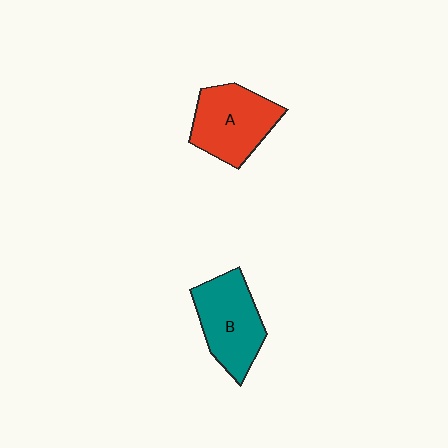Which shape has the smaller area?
Shape B (teal).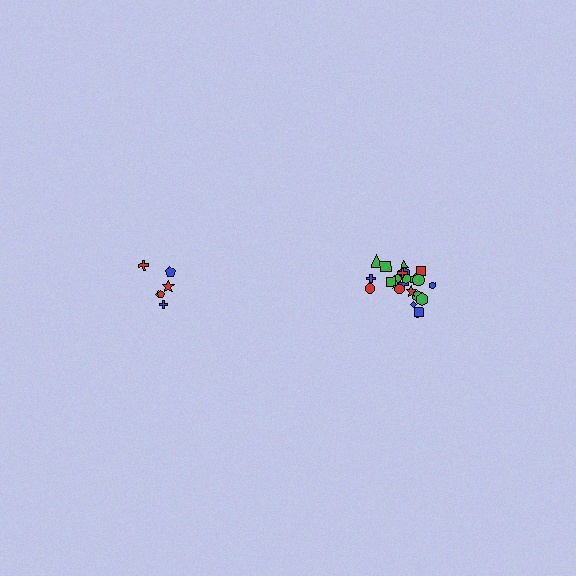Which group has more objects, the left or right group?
The right group.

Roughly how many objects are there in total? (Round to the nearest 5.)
Roughly 30 objects in total.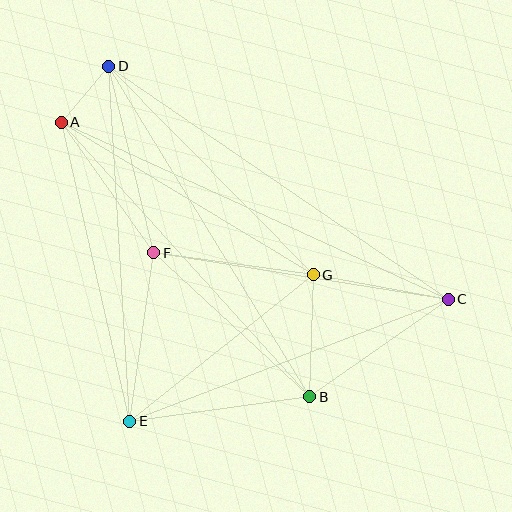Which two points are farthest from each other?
Points A and C are farthest from each other.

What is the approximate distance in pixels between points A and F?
The distance between A and F is approximately 160 pixels.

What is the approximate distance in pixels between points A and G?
The distance between A and G is approximately 295 pixels.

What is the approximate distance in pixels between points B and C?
The distance between B and C is approximately 169 pixels.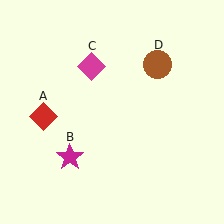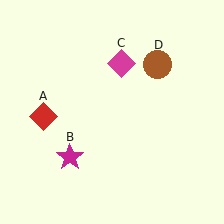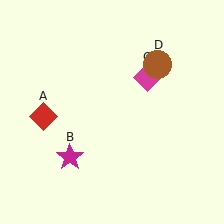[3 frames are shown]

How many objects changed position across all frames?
1 object changed position: magenta diamond (object C).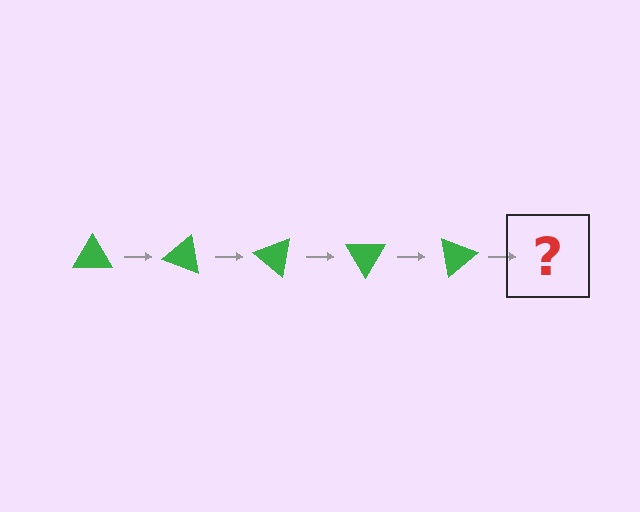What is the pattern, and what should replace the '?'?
The pattern is that the triangle rotates 20 degrees each step. The '?' should be a green triangle rotated 100 degrees.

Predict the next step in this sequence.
The next step is a green triangle rotated 100 degrees.